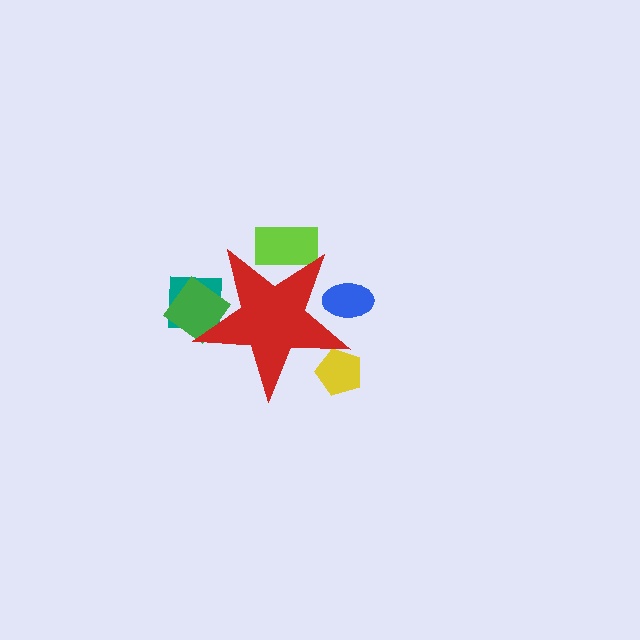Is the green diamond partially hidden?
Yes, the green diamond is partially hidden behind the red star.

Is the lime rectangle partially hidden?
Yes, the lime rectangle is partially hidden behind the red star.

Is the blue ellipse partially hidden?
Yes, the blue ellipse is partially hidden behind the red star.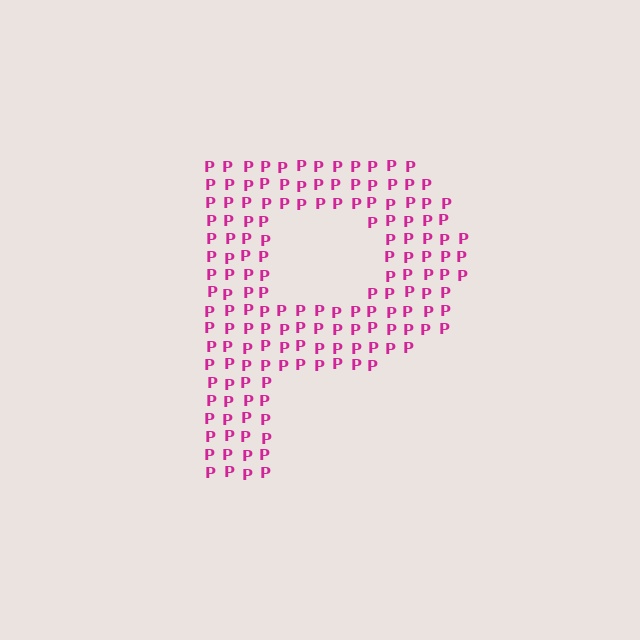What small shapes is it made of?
It is made of small letter P's.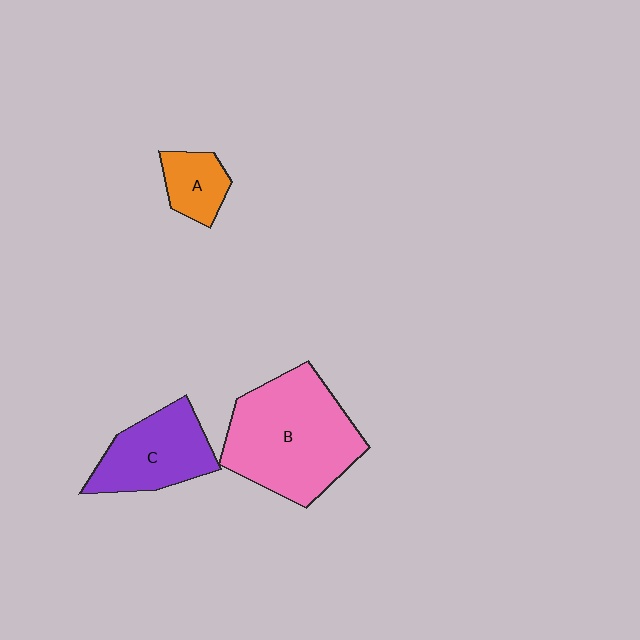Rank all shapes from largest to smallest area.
From largest to smallest: B (pink), C (purple), A (orange).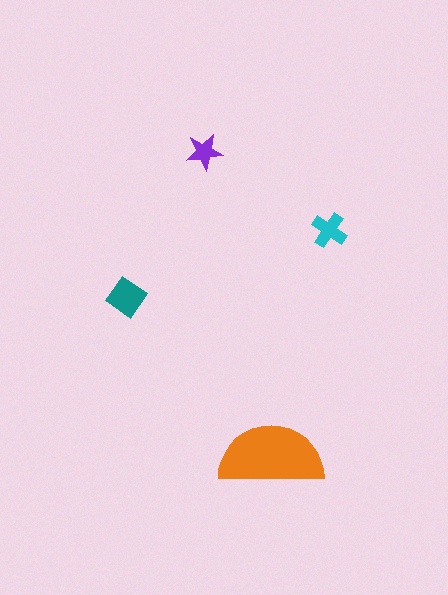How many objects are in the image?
There are 4 objects in the image.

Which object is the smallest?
The purple star.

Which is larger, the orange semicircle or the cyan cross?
The orange semicircle.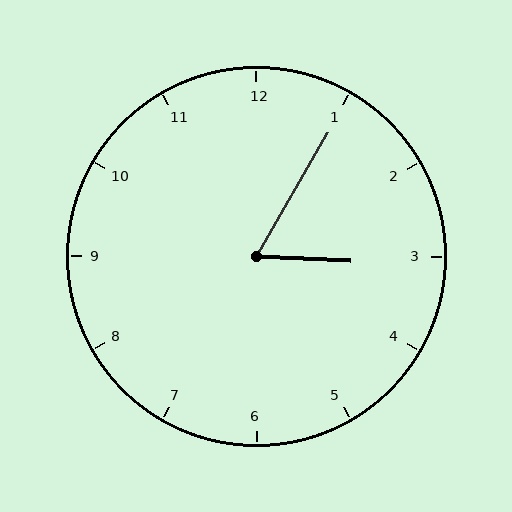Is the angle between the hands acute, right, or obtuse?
It is acute.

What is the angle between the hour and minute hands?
Approximately 62 degrees.